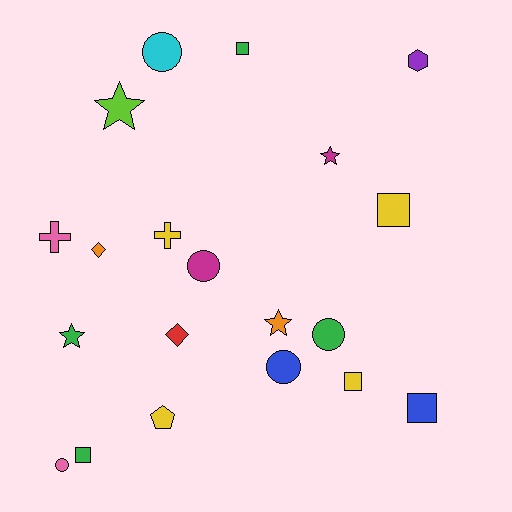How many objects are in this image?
There are 20 objects.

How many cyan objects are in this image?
There is 1 cyan object.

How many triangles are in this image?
There are no triangles.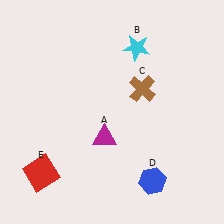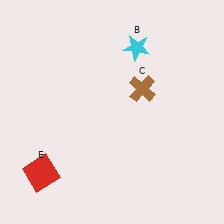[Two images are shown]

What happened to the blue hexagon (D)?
The blue hexagon (D) was removed in Image 2. It was in the bottom-right area of Image 1.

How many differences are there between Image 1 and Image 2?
There are 2 differences between the two images.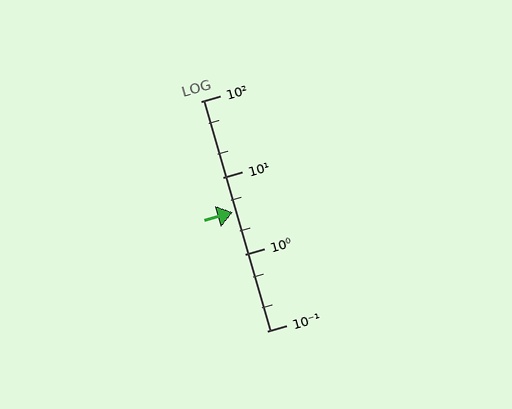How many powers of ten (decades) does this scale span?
The scale spans 3 decades, from 0.1 to 100.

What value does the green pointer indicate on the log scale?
The pointer indicates approximately 3.6.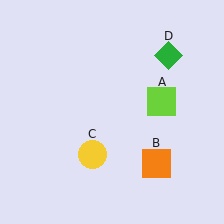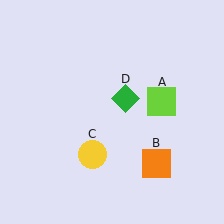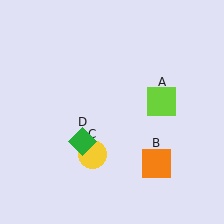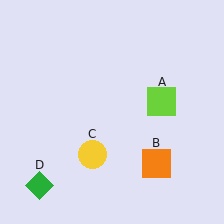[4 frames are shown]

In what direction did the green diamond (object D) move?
The green diamond (object D) moved down and to the left.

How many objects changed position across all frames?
1 object changed position: green diamond (object D).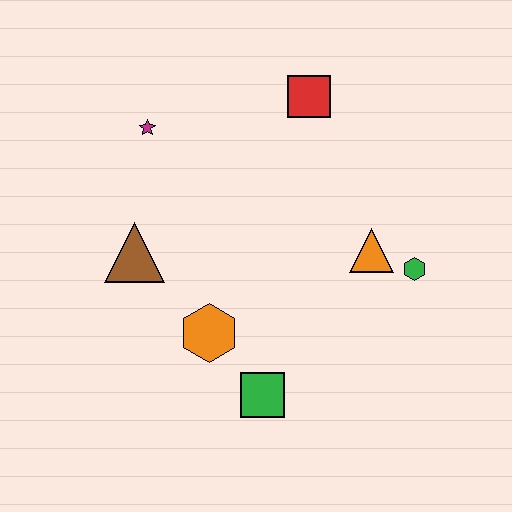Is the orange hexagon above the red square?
No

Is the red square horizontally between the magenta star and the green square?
No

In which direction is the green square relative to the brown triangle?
The green square is below the brown triangle.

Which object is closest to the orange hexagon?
The green square is closest to the orange hexagon.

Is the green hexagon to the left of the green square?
No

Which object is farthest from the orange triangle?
The magenta star is farthest from the orange triangle.